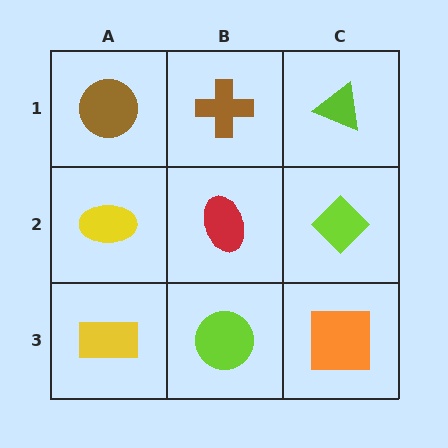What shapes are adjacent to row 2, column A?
A brown circle (row 1, column A), a yellow rectangle (row 3, column A), a red ellipse (row 2, column B).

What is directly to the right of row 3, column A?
A lime circle.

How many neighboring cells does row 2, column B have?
4.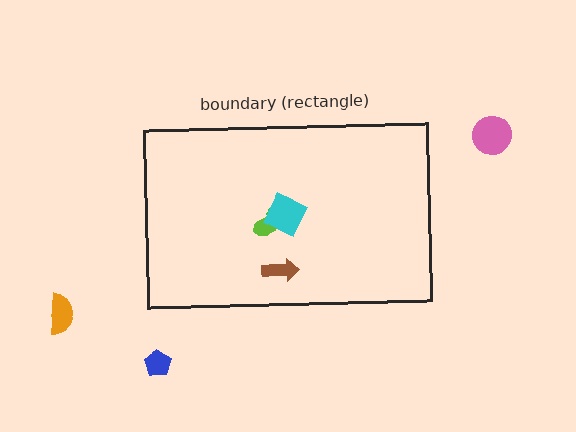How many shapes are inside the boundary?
4 inside, 3 outside.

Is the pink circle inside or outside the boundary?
Outside.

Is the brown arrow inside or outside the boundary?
Inside.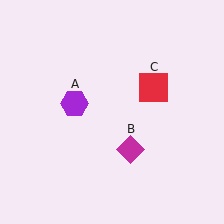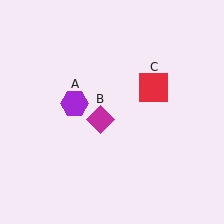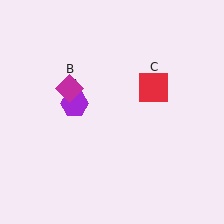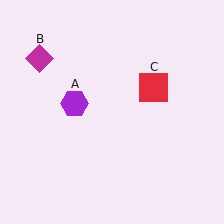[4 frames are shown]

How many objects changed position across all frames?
1 object changed position: magenta diamond (object B).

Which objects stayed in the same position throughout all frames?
Purple hexagon (object A) and red square (object C) remained stationary.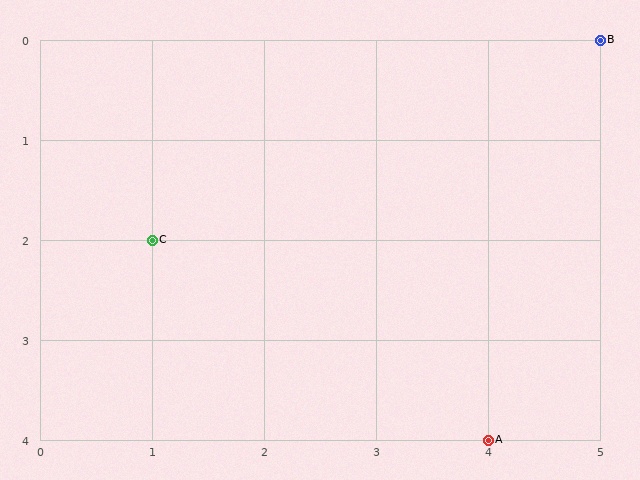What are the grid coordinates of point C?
Point C is at grid coordinates (1, 2).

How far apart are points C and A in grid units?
Points C and A are 3 columns and 2 rows apart (about 3.6 grid units diagonally).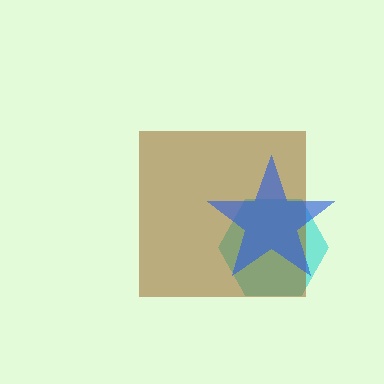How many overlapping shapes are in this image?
There are 3 overlapping shapes in the image.